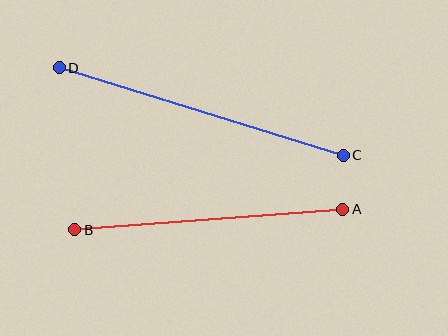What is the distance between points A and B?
The distance is approximately 269 pixels.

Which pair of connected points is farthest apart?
Points C and D are farthest apart.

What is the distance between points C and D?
The distance is approximately 298 pixels.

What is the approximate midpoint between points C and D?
The midpoint is at approximately (201, 112) pixels.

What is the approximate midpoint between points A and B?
The midpoint is at approximately (209, 220) pixels.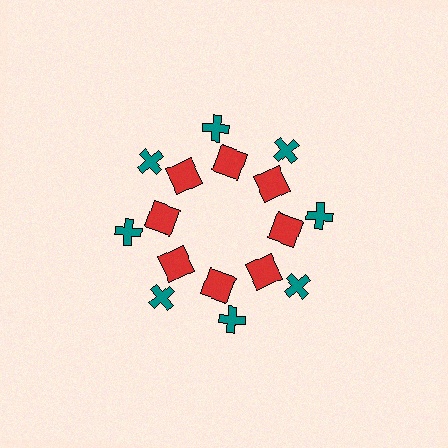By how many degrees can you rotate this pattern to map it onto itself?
The pattern maps onto itself every 45 degrees of rotation.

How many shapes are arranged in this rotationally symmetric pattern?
There are 16 shapes, arranged in 8 groups of 2.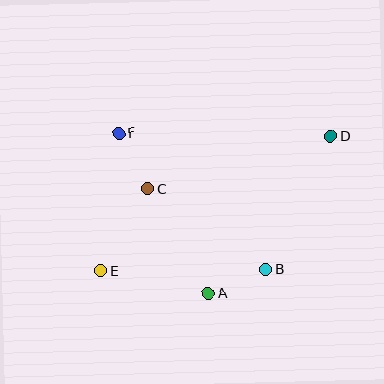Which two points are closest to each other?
Points A and B are closest to each other.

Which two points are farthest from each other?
Points D and E are farthest from each other.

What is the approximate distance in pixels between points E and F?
The distance between E and F is approximately 139 pixels.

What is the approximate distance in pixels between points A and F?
The distance between A and F is approximately 183 pixels.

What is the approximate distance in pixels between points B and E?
The distance between B and E is approximately 165 pixels.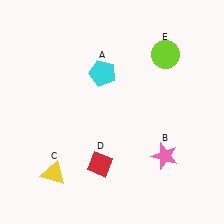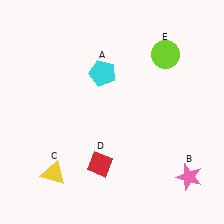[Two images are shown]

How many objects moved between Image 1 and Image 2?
1 object moved between the two images.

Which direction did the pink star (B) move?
The pink star (B) moved right.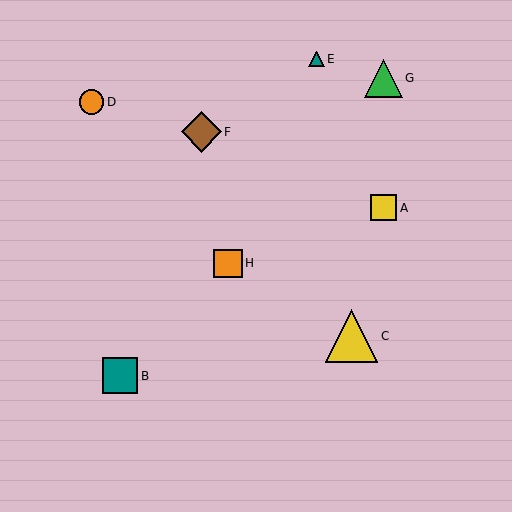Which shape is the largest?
The yellow triangle (labeled C) is the largest.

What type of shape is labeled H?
Shape H is an orange square.